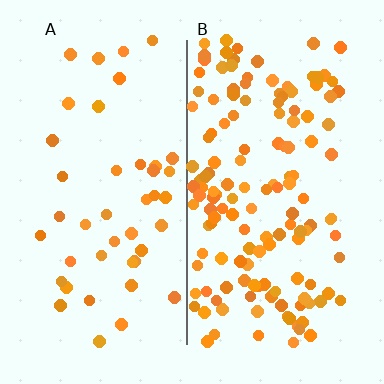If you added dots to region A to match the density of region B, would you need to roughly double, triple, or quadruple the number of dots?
Approximately triple.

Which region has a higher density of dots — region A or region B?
B (the right).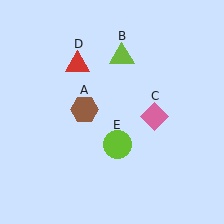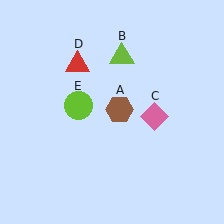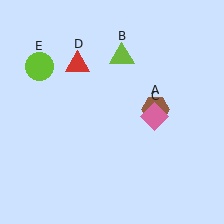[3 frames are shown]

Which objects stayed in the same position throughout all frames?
Lime triangle (object B) and pink diamond (object C) and red triangle (object D) remained stationary.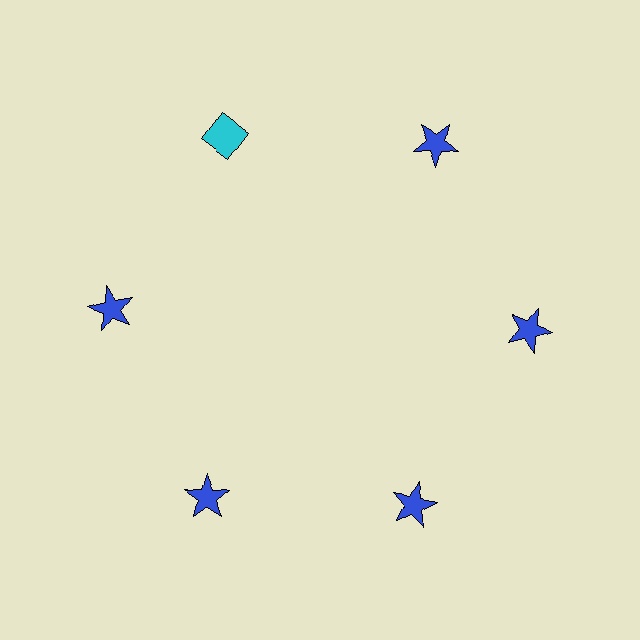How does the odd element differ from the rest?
It differs in both color (cyan instead of blue) and shape (diamond instead of star).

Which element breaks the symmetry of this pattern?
The cyan diamond at roughly the 11 o'clock position breaks the symmetry. All other shapes are blue stars.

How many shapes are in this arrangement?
There are 6 shapes arranged in a ring pattern.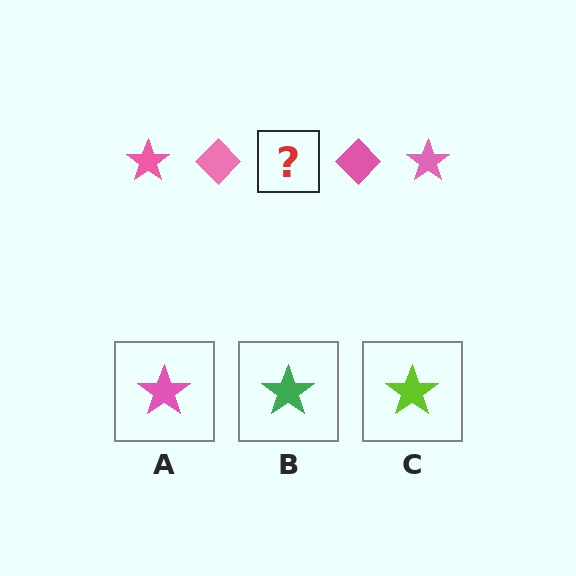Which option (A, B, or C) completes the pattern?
A.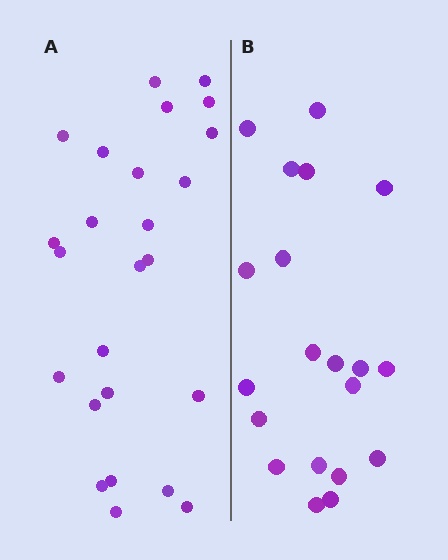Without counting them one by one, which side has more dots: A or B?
Region A (the left region) has more dots.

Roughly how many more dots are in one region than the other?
Region A has about 5 more dots than region B.